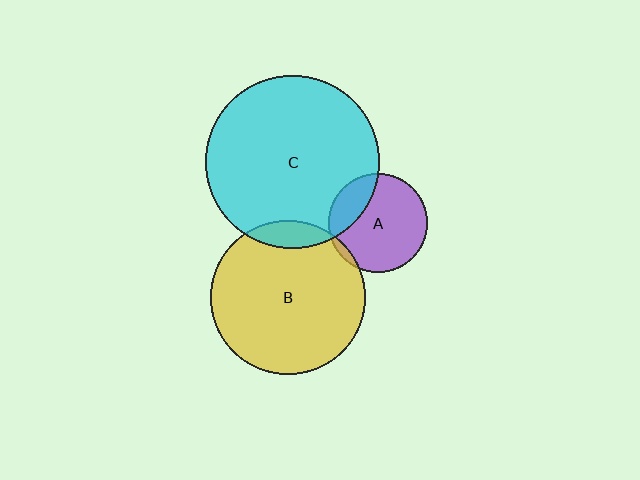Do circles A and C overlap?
Yes.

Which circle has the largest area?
Circle C (cyan).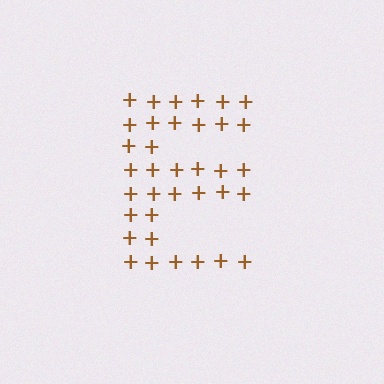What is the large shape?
The large shape is the letter E.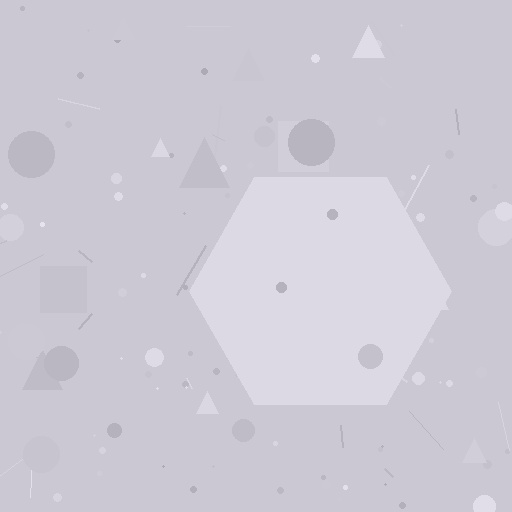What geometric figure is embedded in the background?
A hexagon is embedded in the background.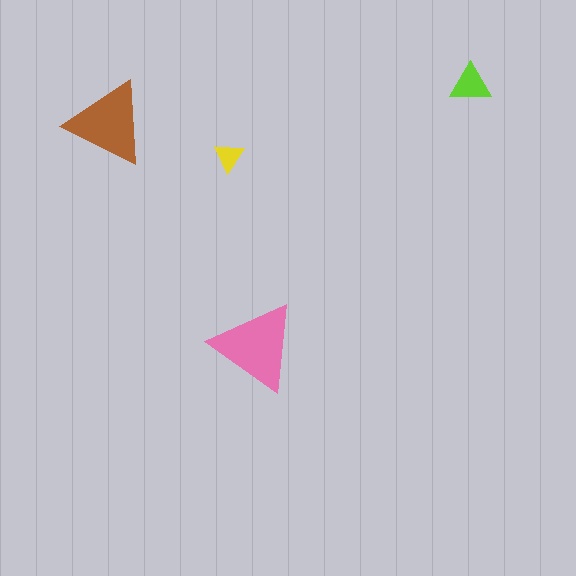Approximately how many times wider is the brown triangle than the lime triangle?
About 2 times wider.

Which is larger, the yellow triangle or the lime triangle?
The lime one.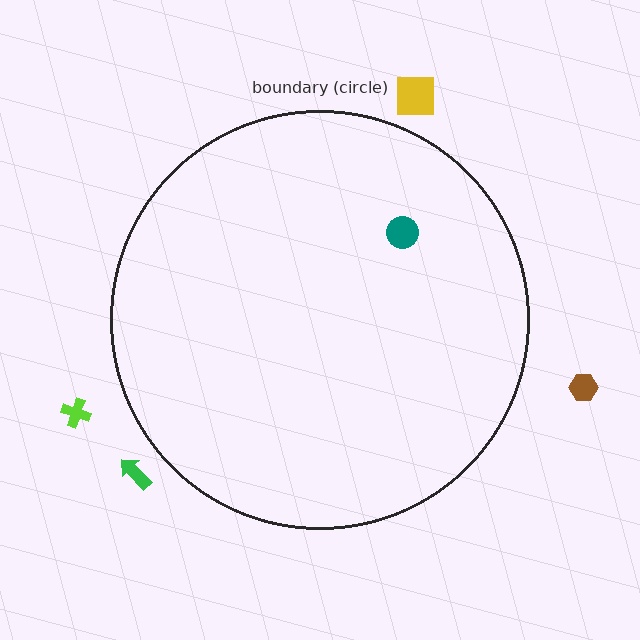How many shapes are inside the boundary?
1 inside, 4 outside.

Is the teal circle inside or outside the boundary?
Inside.